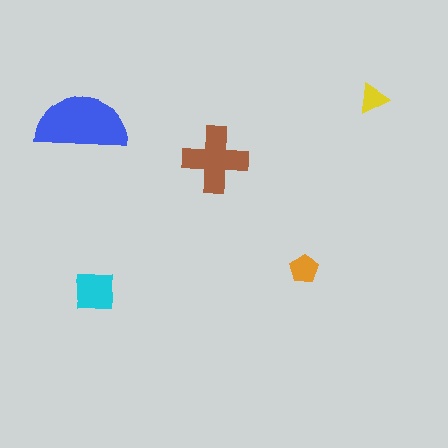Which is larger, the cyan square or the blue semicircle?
The blue semicircle.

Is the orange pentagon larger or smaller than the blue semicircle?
Smaller.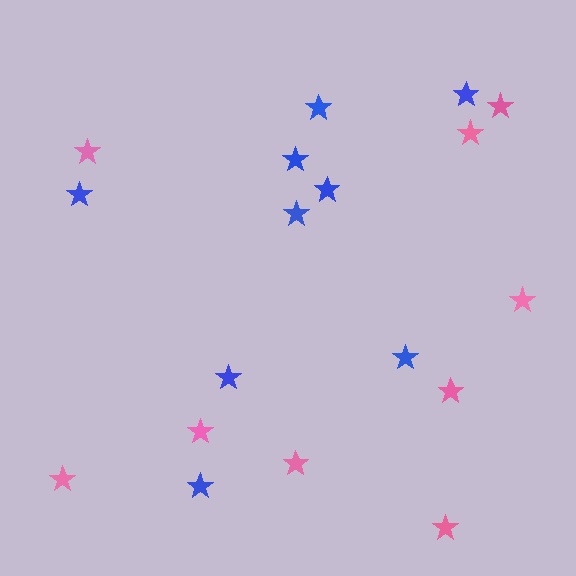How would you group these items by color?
There are 2 groups: one group of pink stars (9) and one group of blue stars (9).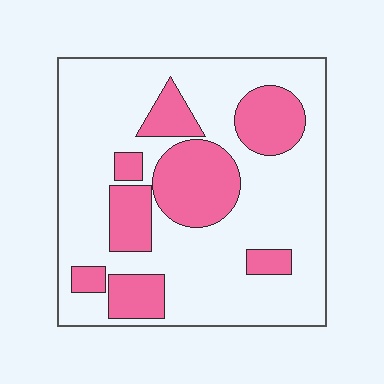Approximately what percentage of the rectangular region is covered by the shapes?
Approximately 30%.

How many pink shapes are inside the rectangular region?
8.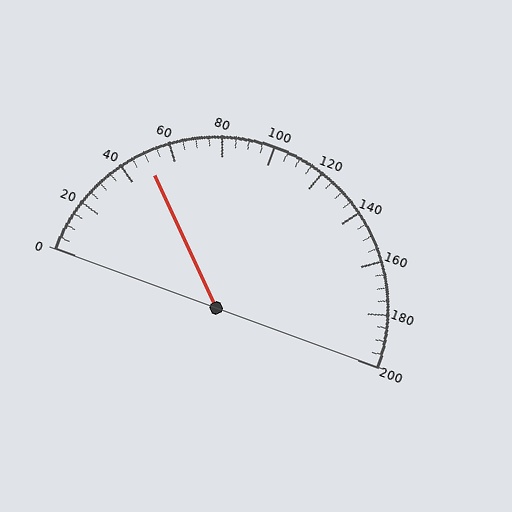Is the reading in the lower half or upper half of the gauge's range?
The reading is in the lower half of the range (0 to 200).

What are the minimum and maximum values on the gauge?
The gauge ranges from 0 to 200.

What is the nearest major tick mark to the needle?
The nearest major tick mark is 40.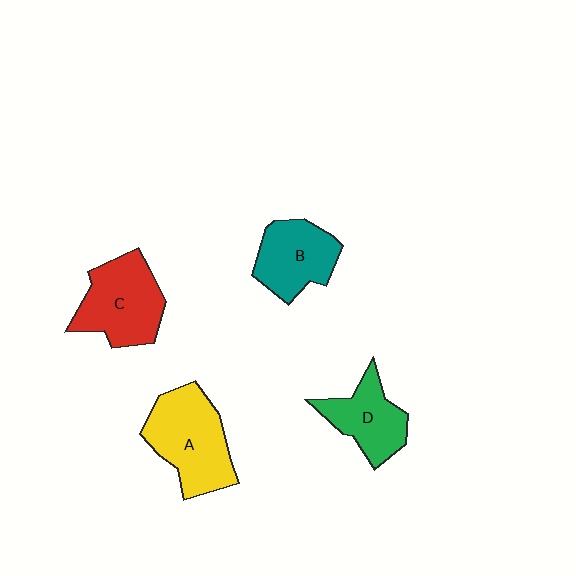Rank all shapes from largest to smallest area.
From largest to smallest: A (yellow), C (red), B (teal), D (green).